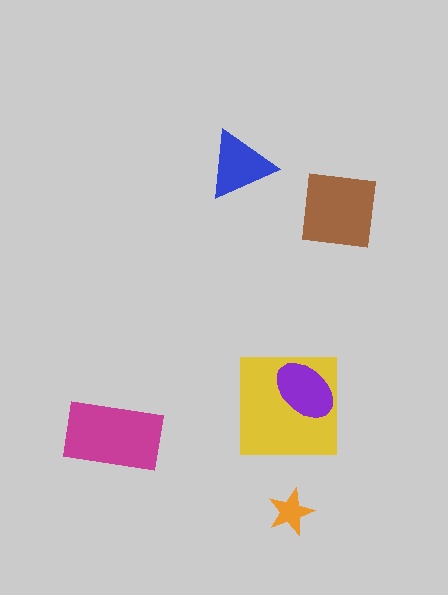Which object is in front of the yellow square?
The purple ellipse is in front of the yellow square.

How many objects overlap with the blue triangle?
0 objects overlap with the blue triangle.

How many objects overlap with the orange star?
0 objects overlap with the orange star.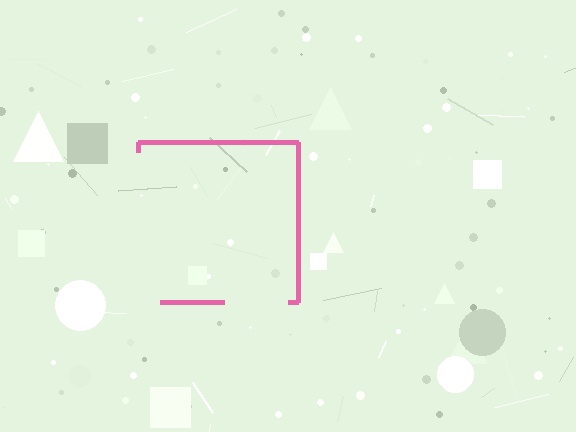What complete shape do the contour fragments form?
The contour fragments form a square.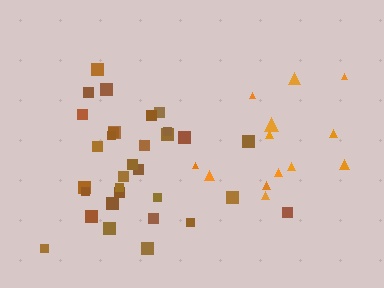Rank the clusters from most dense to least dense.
brown, orange.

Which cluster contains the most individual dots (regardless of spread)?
Brown (32).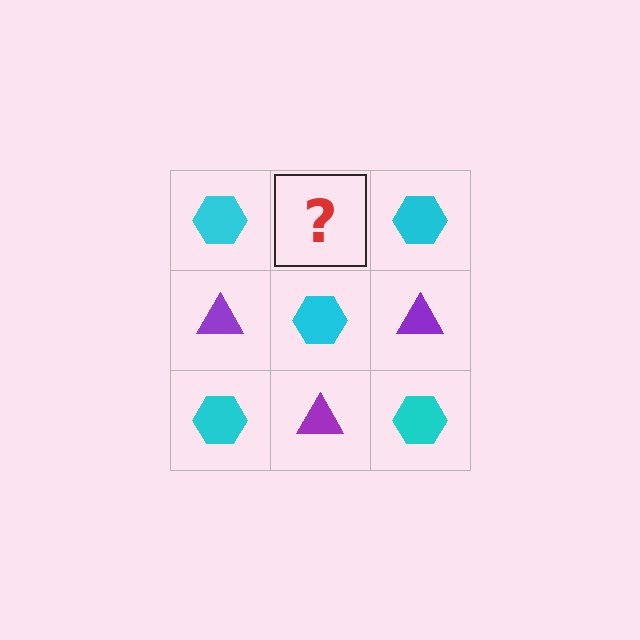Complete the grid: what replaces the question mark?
The question mark should be replaced with a purple triangle.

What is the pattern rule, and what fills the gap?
The rule is that it alternates cyan hexagon and purple triangle in a checkerboard pattern. The gap should be filled with a purple triangle.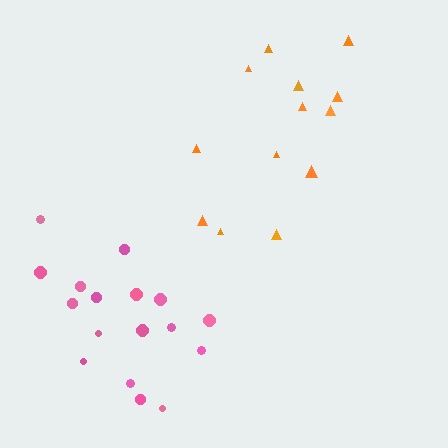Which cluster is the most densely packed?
Pink.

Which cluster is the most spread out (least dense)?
Orange.